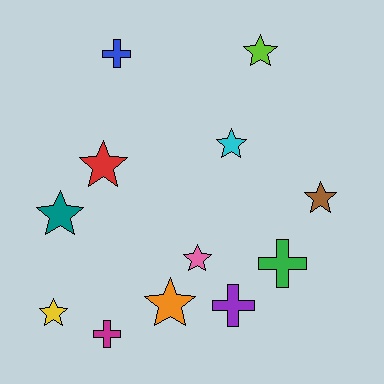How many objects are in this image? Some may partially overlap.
There are 12 objects.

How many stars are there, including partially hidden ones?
There are 8 stars.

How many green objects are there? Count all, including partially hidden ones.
There is 1 green object.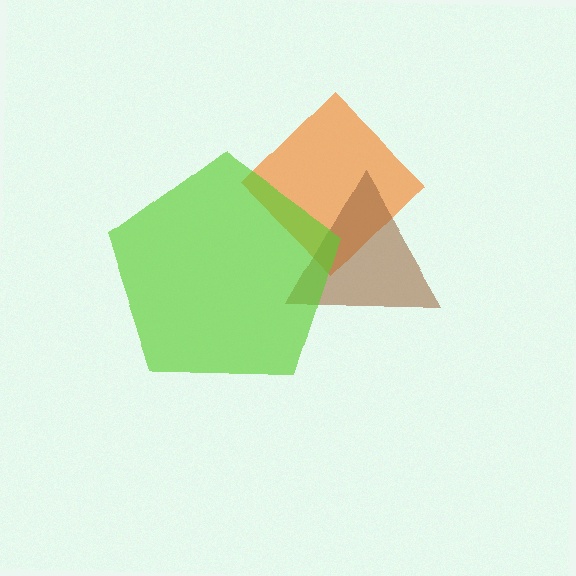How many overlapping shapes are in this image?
There are 3 overlapping shapes in the image.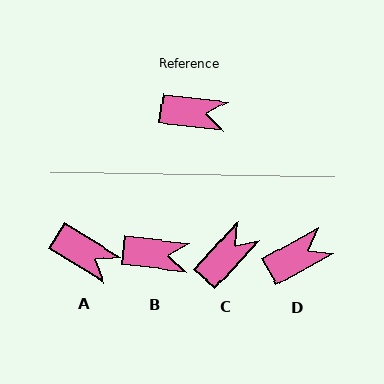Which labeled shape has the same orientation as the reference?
B.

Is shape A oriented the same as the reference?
No, it is off by about 25 degrees.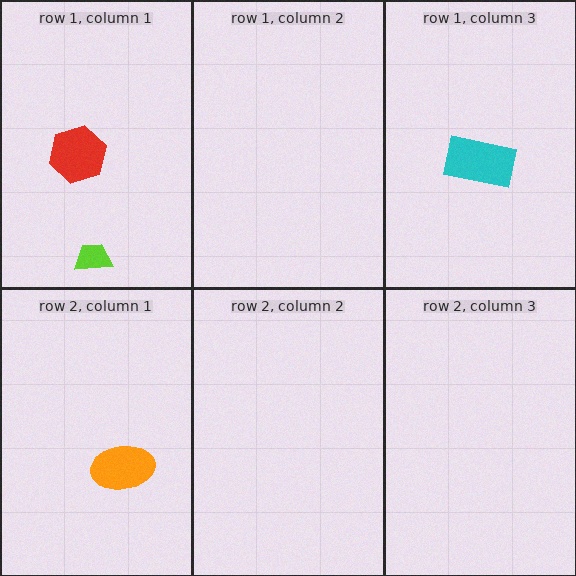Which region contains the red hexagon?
The row 1, column 1 region.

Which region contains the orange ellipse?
The row 2, column 1 region.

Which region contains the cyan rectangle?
The row 1, column 3 region.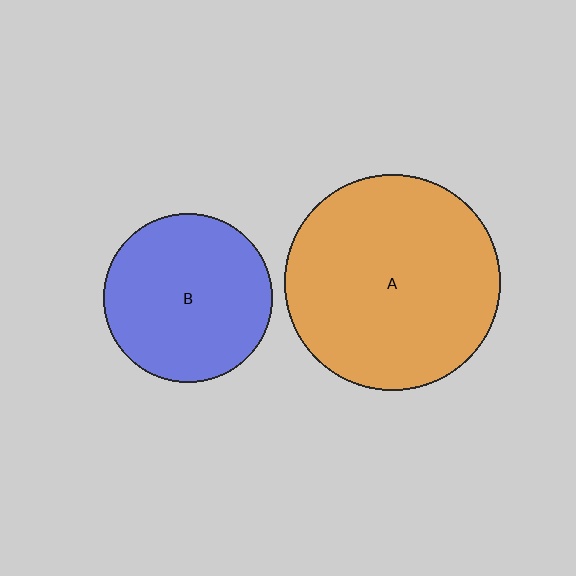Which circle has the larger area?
Circle A (orange).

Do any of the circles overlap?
No, none of the circles overlap.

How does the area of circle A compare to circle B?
Approximately 1.6 times.